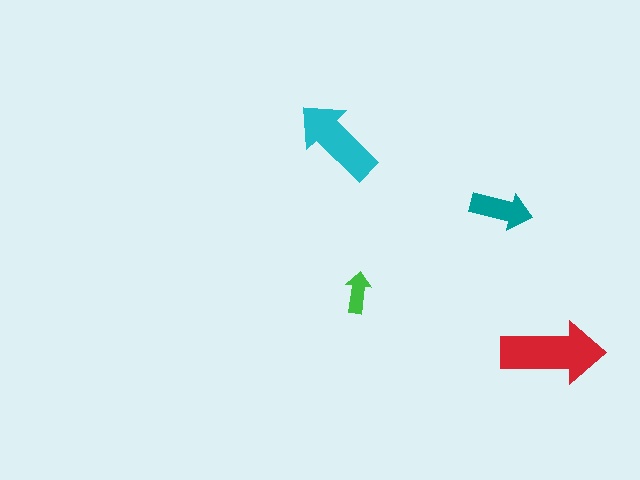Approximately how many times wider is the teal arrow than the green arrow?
About 1.5 times wider.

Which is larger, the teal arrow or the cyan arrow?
The cyan one.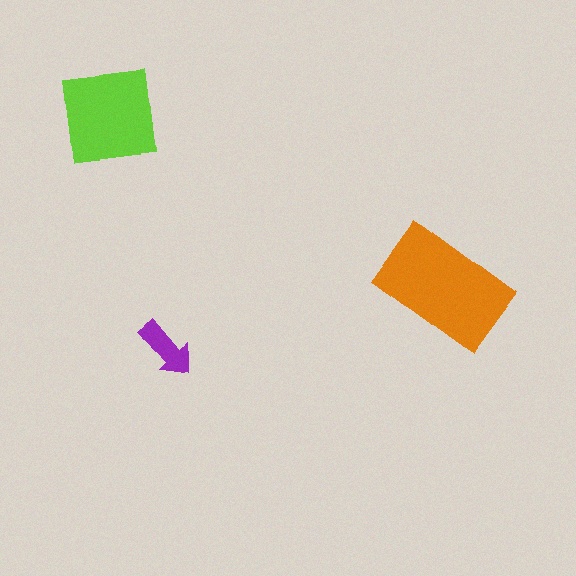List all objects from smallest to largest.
The purple arrow, the lime square, the orange rectangle.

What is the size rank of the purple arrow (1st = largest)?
3rd.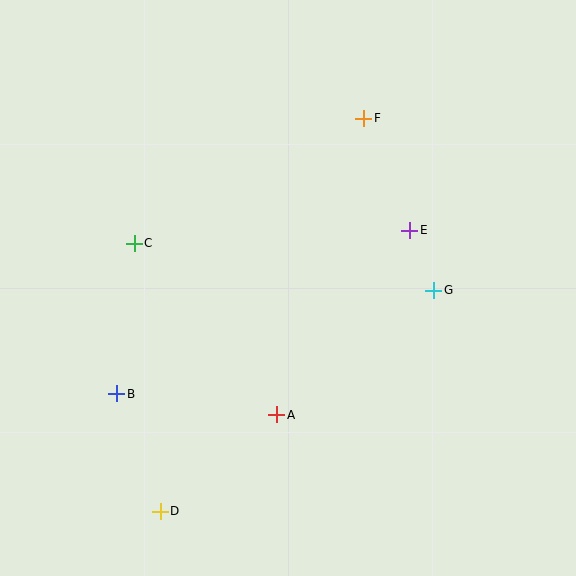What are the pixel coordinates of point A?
Point A is at (277, 415).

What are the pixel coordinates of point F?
Point F is at (364, 118).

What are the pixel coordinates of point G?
Point G is at (434, 290).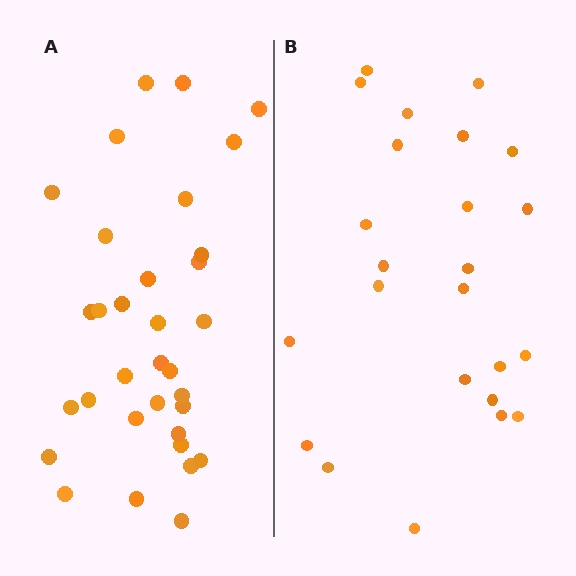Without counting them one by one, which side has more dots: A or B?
Region A (the left region) has more dots.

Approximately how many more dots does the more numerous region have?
Region A has roughly 8 or so more dots than region B.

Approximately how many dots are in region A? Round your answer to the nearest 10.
About 30 dots. (The exact count is 33, which rounds to 30.)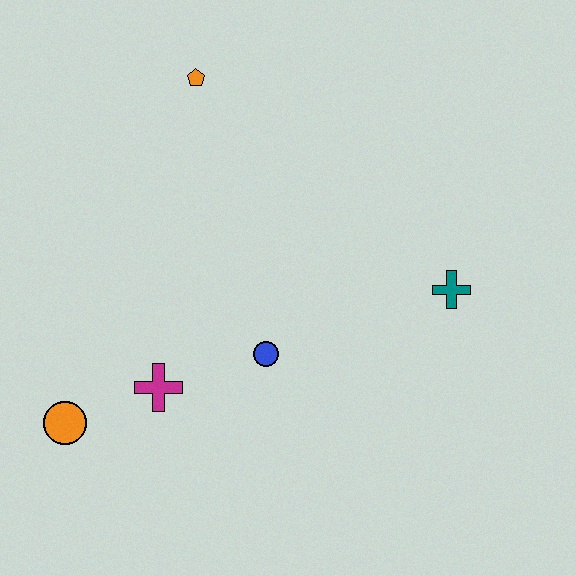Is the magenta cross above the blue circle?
No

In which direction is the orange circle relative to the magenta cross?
The orange circle is to the left of the magenta cross.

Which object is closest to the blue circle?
The magenta cross is closest to the blue circle.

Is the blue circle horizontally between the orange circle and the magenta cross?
No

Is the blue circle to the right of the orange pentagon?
Yes